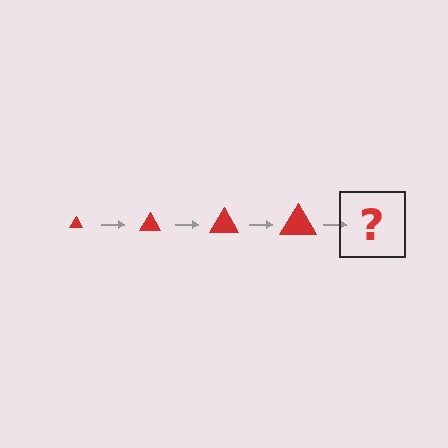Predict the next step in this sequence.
The next step is a red triangle, larger than the previous one.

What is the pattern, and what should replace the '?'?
The pattern is that the triangle gets progressively larger each step. The '?' should be a red triangle, larger than the previous one.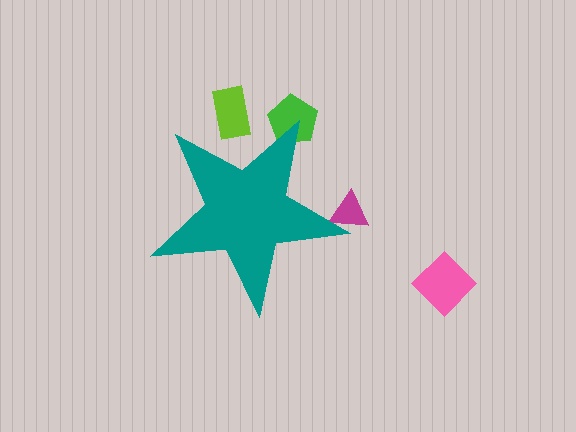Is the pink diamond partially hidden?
No, the pink diamond is fully visible.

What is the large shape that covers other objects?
A teal star.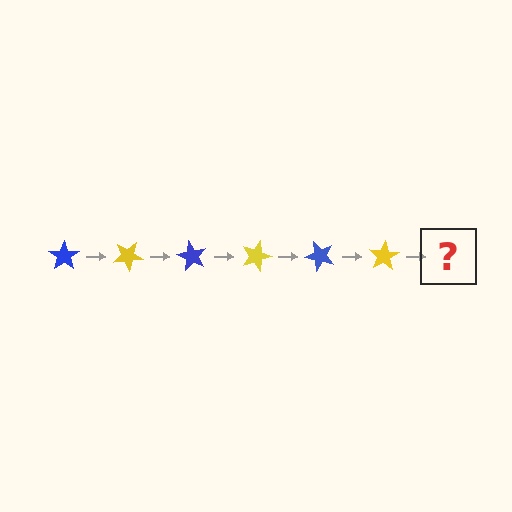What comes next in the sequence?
The next element should be a blue star, rotated 180 degrees from the start.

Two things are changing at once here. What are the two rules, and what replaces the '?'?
The two rules are that it rotates 30 degrees each step and the color cycles through blue and yellow. The '?' should be a blue star, rotated 180 degrees from the start.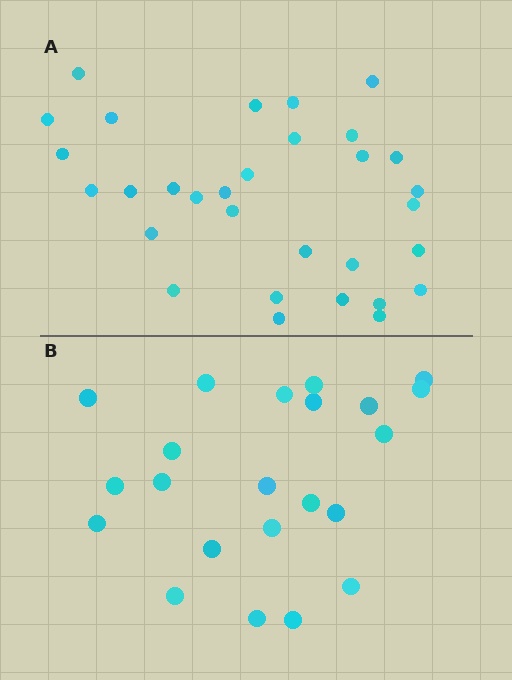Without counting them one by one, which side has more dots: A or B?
Region A (the top region) has more dots.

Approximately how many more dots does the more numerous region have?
Region A has roughly 8 or so more dots than region B.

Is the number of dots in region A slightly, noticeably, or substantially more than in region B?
Region A has noticeably more, but not dramatically so. The ratio is roughly 1.4 to 1.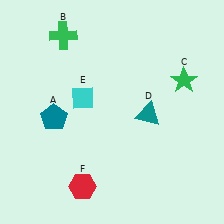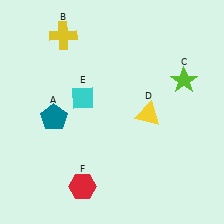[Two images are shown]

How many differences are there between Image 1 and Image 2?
There are 3 differences between the two images.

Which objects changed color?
B changed from green to yellow. C changed from green to lime. D changed from teal to yellow.